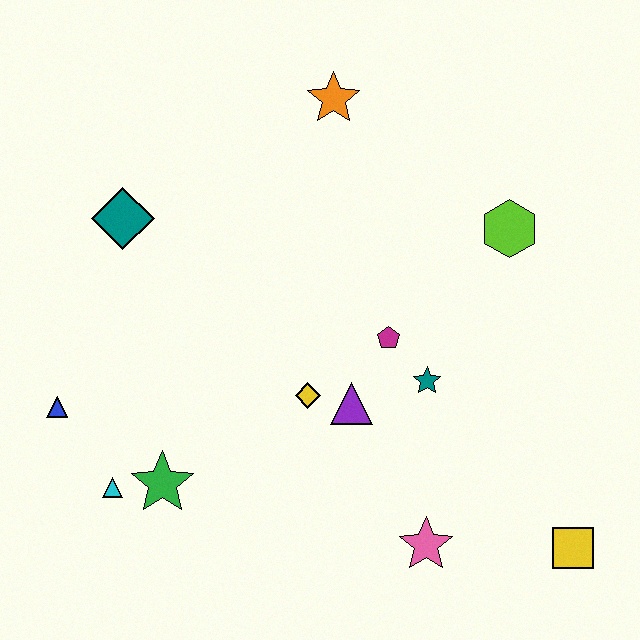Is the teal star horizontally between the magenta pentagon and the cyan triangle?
No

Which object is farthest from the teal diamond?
The yellow square is farthest from the teal diamond.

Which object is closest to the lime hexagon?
The magenta pentagon is closest to the lime hexagon.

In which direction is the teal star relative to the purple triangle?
The teal star is to the right of the purple triangle.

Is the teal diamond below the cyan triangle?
No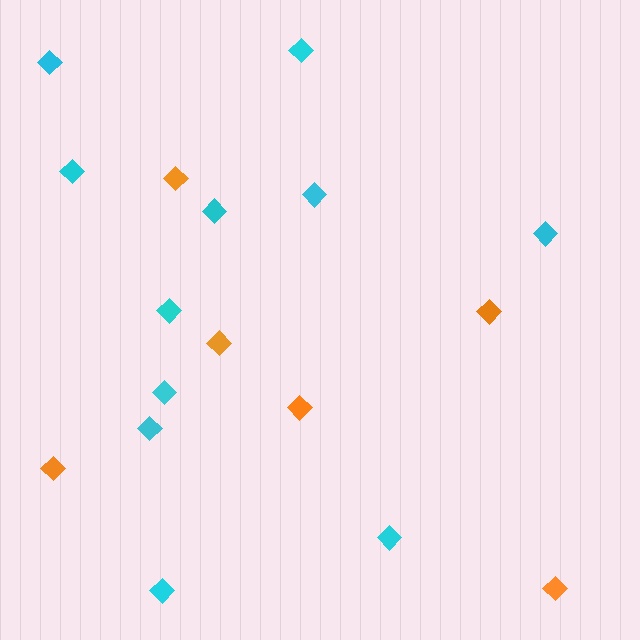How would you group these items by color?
There are 2 groups: one group of orange diamonds (6) and one group of cyan diamonds (11).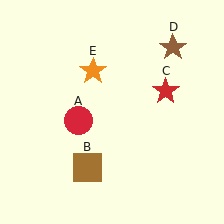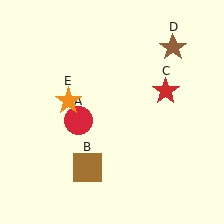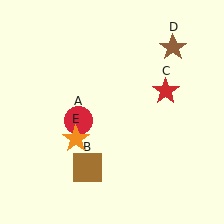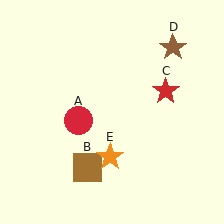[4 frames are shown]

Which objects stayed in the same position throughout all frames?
Red circle (object A) and brown square (object B) and red star (object C) and brown star (object D) remained stationary.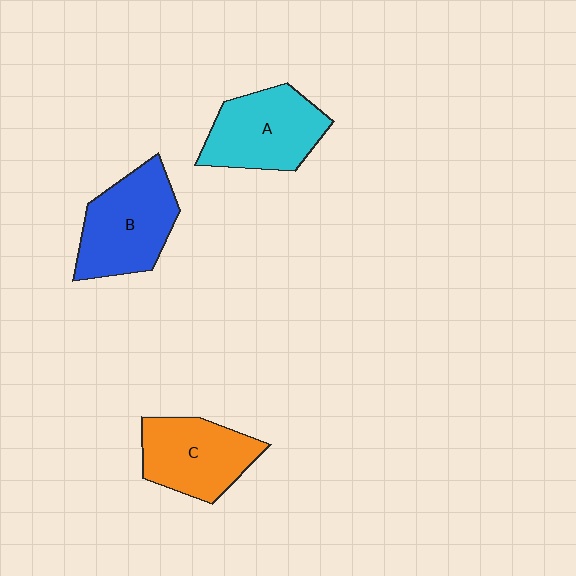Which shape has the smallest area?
Shape C (orange).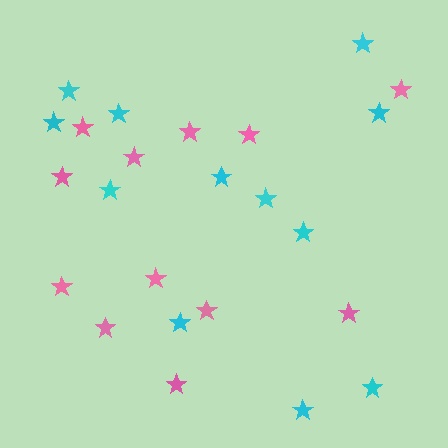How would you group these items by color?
There are 2 groups: one group of pink stars (12) and one group of cyan stars (12).